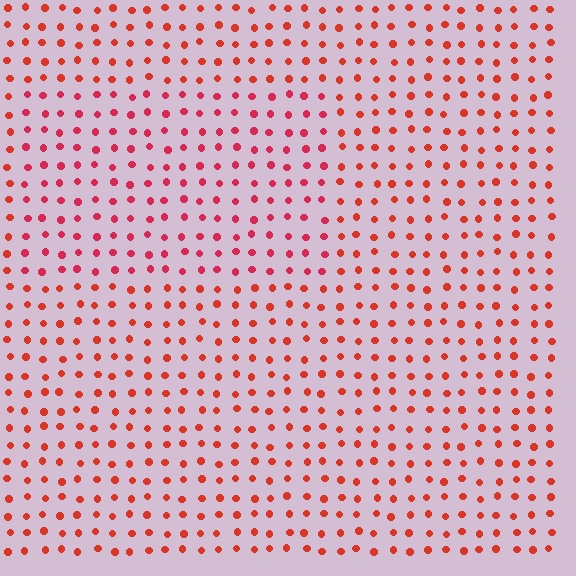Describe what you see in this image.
The image is filled with small red elements in a uniform arrangement. A rectangle-shaped region is visible where the elements are tinted to a slightly different hue, forming a subtle color boundary.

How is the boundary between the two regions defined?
The boundary is defined purely by a slight shift in hue (about 20 degrees). Spacing, size, and orientation are identical on both sides.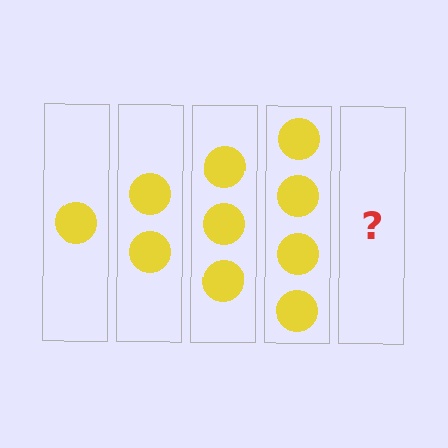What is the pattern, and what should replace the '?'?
The pattern is that each step adds one more circle. The '?' should be 5 circles.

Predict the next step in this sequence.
The next step is 5 circles.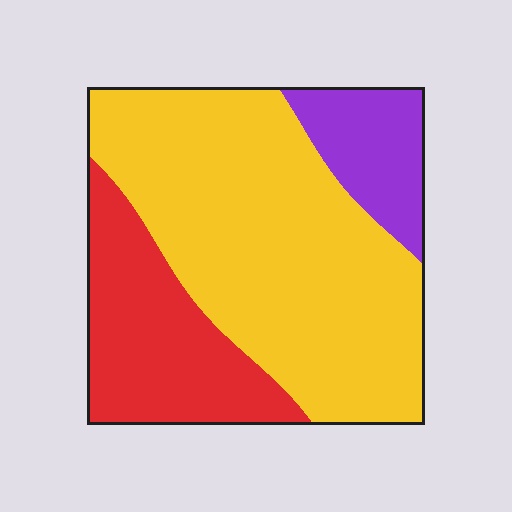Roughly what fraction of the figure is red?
Red takes up between a sixth and a third of the figure.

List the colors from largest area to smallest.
From largest to smallest: yellow, red, purple.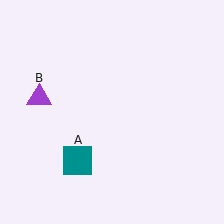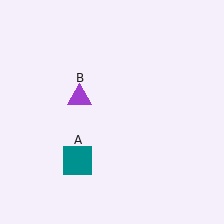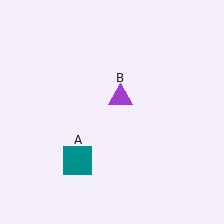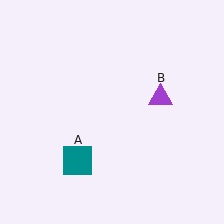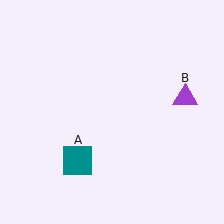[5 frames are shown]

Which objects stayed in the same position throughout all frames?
Teal square (object A) remained stationary.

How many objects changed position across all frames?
1 object changed position: purple triangle (object B).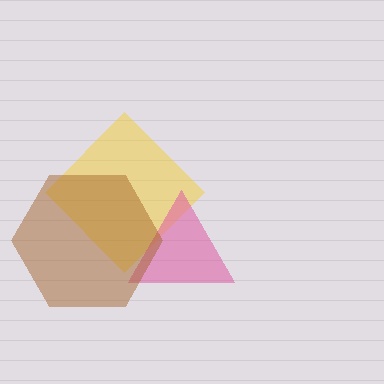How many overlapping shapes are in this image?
There are 3 overlapping shapes in the image.